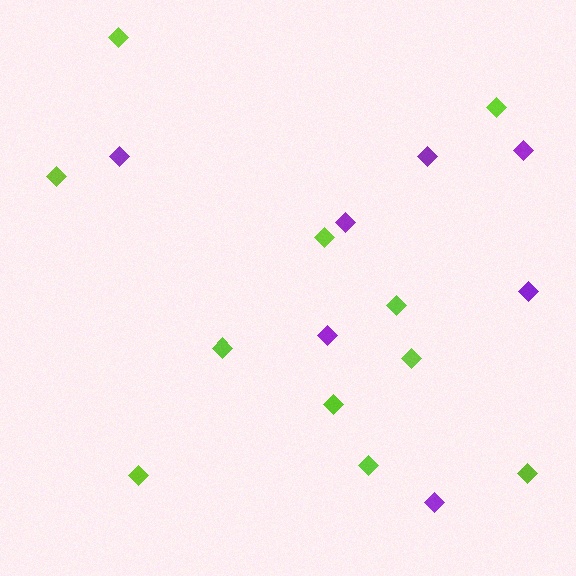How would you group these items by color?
There are 2 groups: one group of purple diamonds (7) and one group of lime diamonds (11).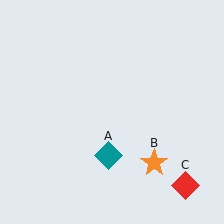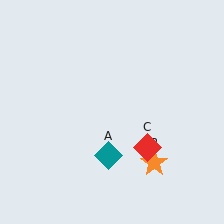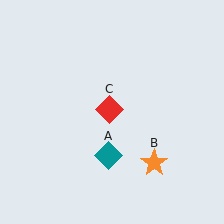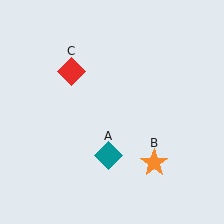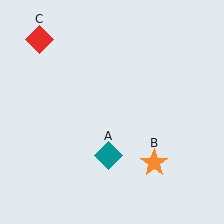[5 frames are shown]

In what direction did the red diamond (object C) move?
The red diamond (object C) moved up and to the left.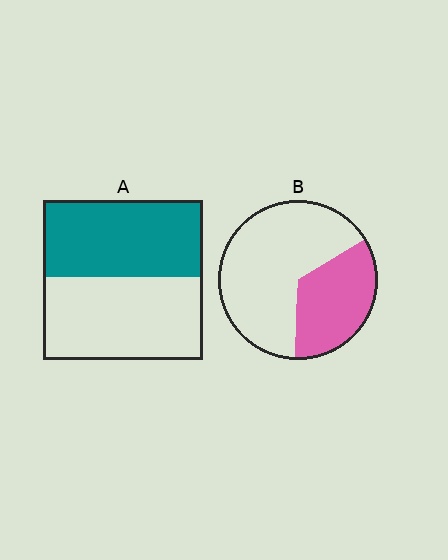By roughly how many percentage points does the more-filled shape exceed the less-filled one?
By roughly 15 percentage points (A over B).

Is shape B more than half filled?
No.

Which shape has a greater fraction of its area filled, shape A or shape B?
Shape A.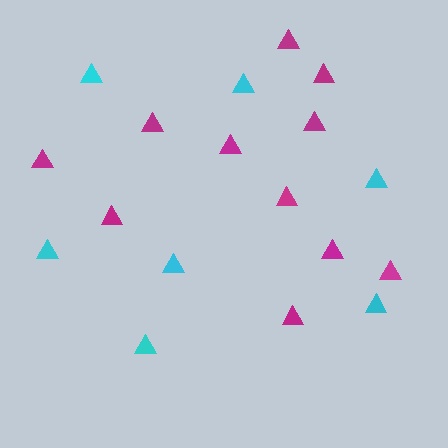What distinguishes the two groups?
There are 2 groups: one group of cyan triangles (7) and one group of magenta triangles (11).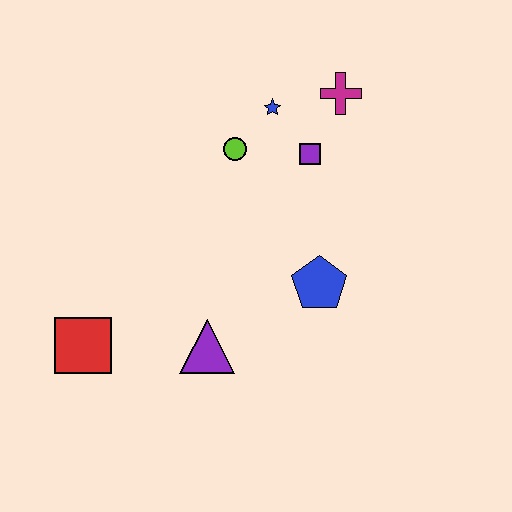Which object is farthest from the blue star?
The red square is farthest from the blue star.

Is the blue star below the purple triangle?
No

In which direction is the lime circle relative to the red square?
The lime circle is above the red square.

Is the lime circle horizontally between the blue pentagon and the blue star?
No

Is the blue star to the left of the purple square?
Yes